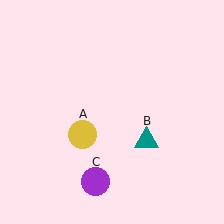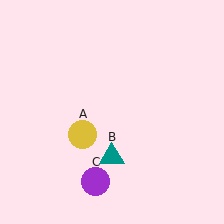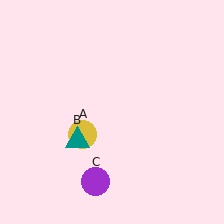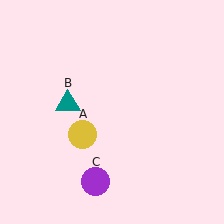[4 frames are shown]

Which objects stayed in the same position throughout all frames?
Yellow circle (object A) and purple circle (object C) remained stationary.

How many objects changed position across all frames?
1 object changed position: teal triangle (object B).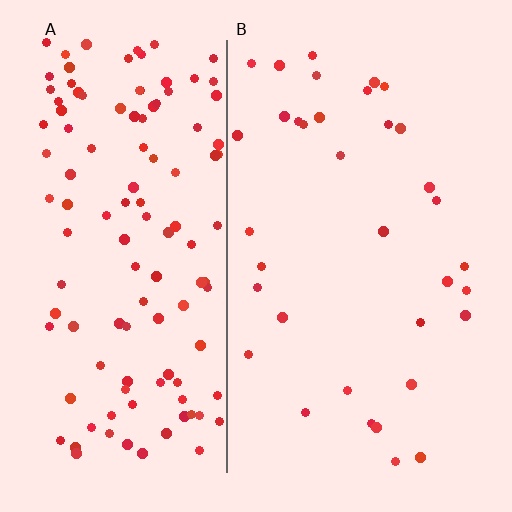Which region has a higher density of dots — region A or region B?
A (the left).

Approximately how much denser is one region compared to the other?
Approximately 3.5× — region A over region B.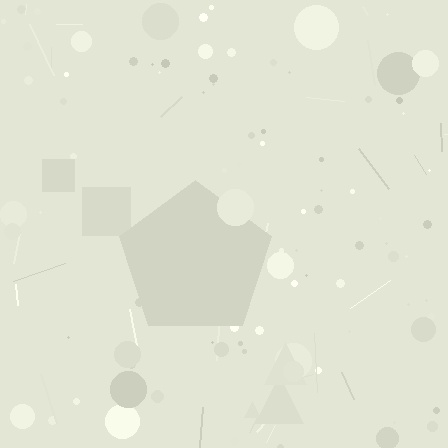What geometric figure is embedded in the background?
A pentagon is embedded in the background.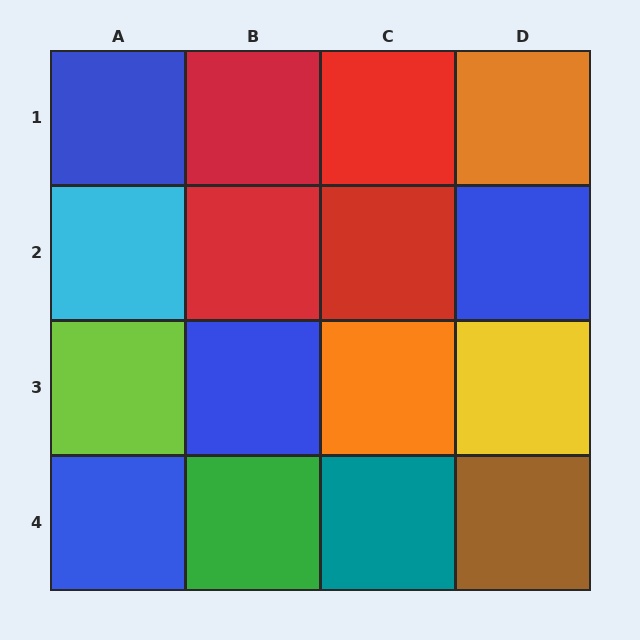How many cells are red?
4 cells are red.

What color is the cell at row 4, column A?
Blue.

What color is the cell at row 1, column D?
Orange.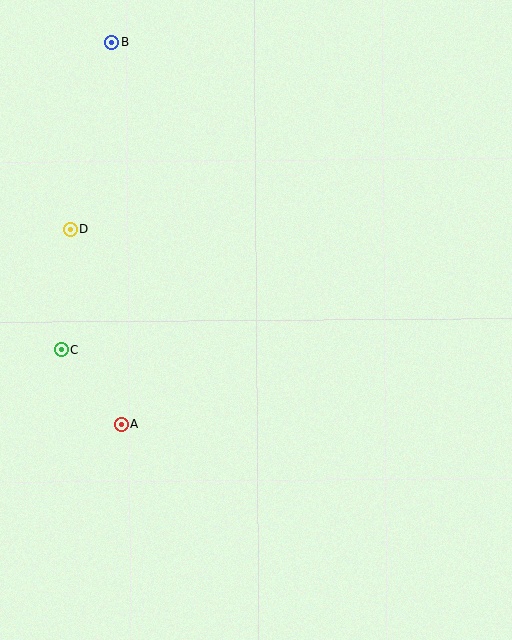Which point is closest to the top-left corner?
Point B is closest to the top-left corner.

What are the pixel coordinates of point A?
Point A is at (121, 424).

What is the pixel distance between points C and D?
The distance between C and D is 121 pixels.